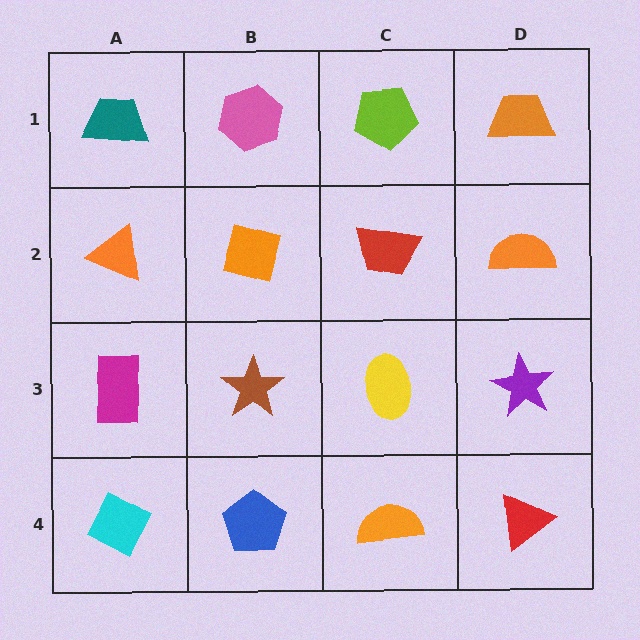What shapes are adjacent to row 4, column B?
A brown star (row 3, column B), a cyan diamond (row 4, column A), an orange semicircle (row 4, column C).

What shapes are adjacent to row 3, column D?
An orange semicircle (row 2, column D), a red triangle (row 4, column D), a yellow ellipse (row 3, column C).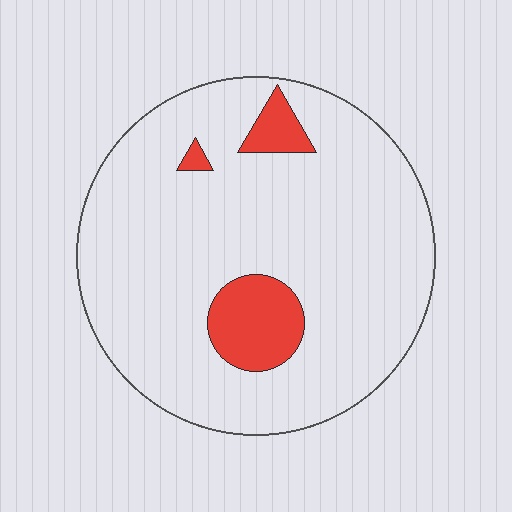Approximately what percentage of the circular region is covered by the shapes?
Approximately 10%.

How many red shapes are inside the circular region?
3.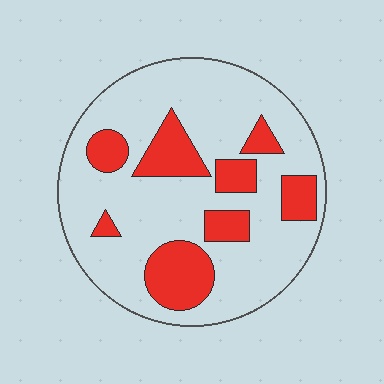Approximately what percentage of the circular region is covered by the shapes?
Approximately 25%.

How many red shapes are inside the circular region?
8.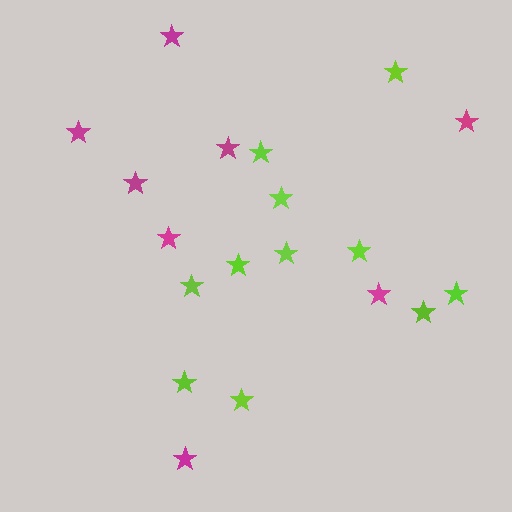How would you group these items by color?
There are 2 groups: one group of lime stars (11) and one group of magenta stars (8).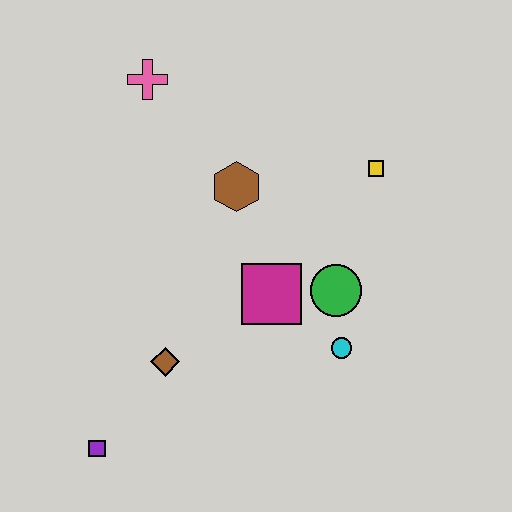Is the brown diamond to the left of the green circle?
Yes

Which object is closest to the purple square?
The brown diamond is closest to the purple square.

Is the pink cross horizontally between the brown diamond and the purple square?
Yes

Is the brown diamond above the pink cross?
No